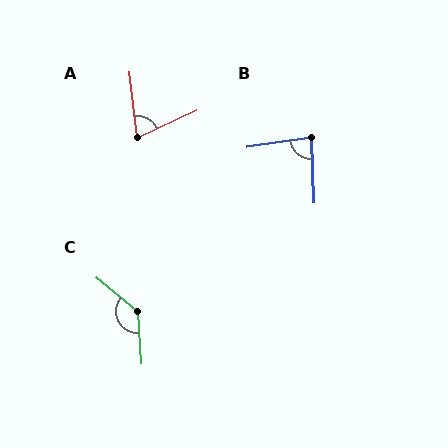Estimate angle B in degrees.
Approximately 84 degrees.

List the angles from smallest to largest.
A (72°), B (84°), C (133°).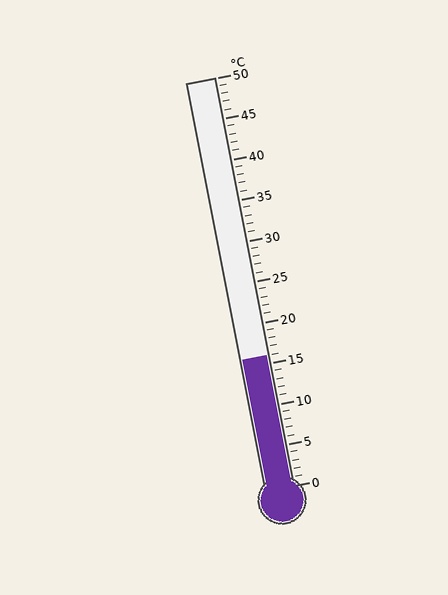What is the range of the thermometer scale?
The thermometer scale ranges from 0°C to 50°C.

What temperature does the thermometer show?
The thermometer shows approximately 16°C.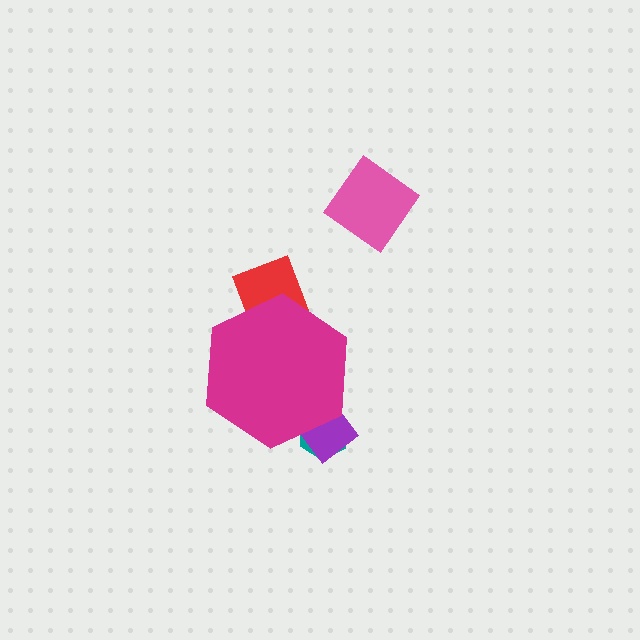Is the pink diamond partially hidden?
No, the pink diamond is fully visible.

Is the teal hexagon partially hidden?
Yes, the teal hexagon is partially hidden behind the magenta hexagon.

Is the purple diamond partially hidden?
Yes, the purple diamond is partially hidden behind the magenta hexagon.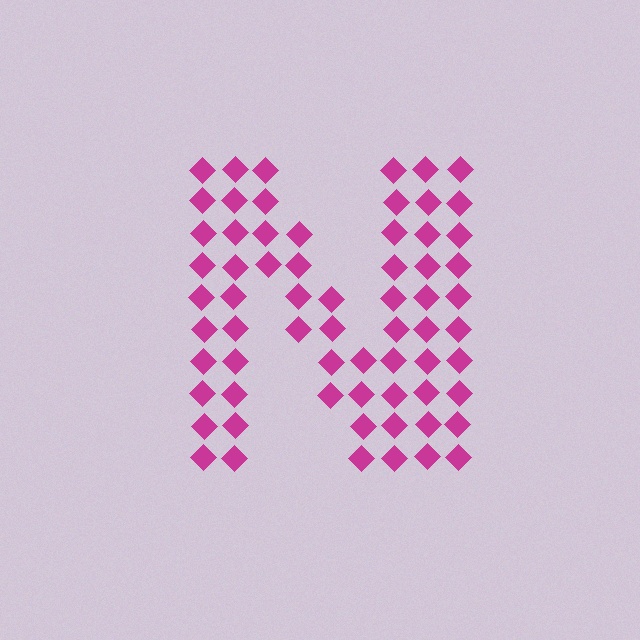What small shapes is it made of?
It is made of small diamonds.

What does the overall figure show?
The overall figure shows the letter N.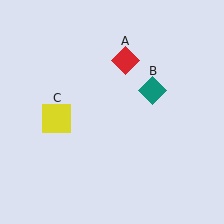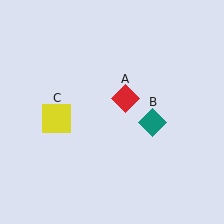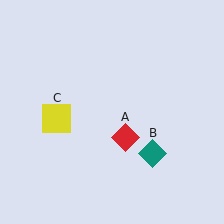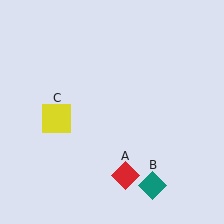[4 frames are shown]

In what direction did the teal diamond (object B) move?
The teal diamond (object B) moved down.